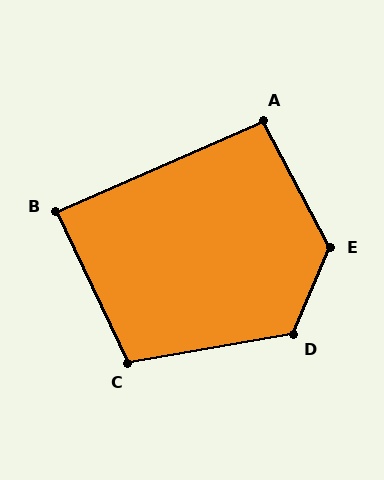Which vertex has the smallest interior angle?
B, at approximately 88 degrees.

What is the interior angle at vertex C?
Approximately 105 degrees (obtuse).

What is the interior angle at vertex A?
Approximately 94 degrees (approximately right).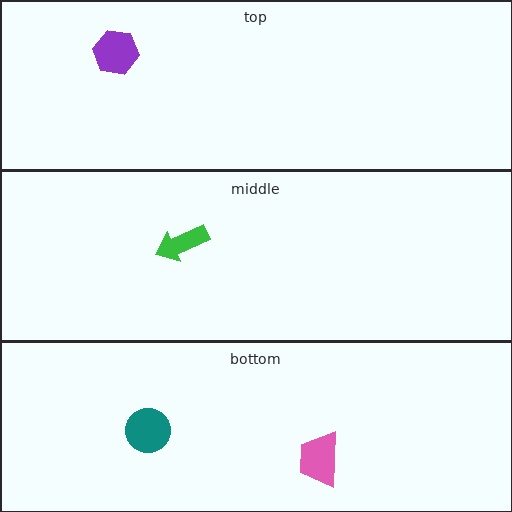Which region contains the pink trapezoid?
The bottom region.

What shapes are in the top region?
The purple hexagon.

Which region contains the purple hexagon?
The top region.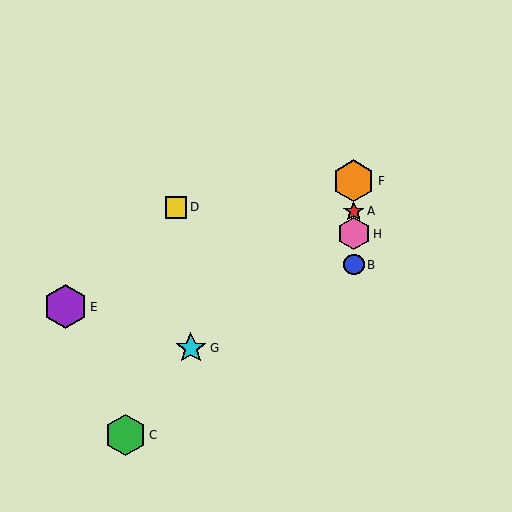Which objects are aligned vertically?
Objects A, B, F, H are aligned vertically.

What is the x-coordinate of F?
Object F is at x≈354.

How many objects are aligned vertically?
4 objects (A, B, F, H) are aligned vertically.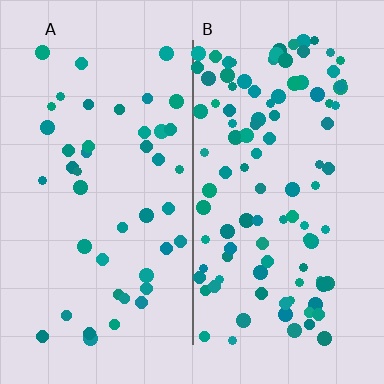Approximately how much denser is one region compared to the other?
Approximately 2.3× — region B over region A.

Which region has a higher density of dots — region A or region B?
B (the right).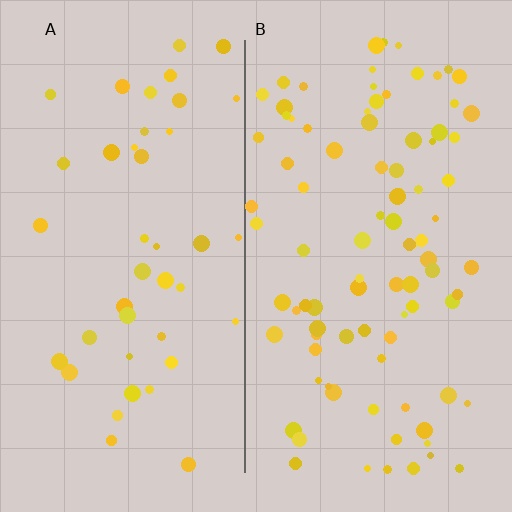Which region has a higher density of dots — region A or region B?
B (the right).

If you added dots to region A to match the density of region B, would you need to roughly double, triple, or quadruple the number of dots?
Approximately double.